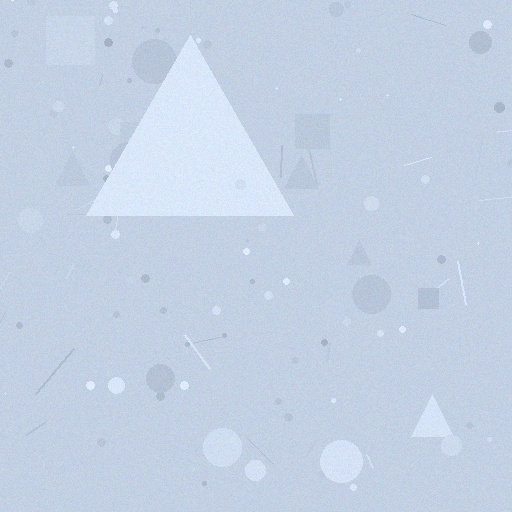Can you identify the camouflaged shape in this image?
The camouflaged shape is a triangle.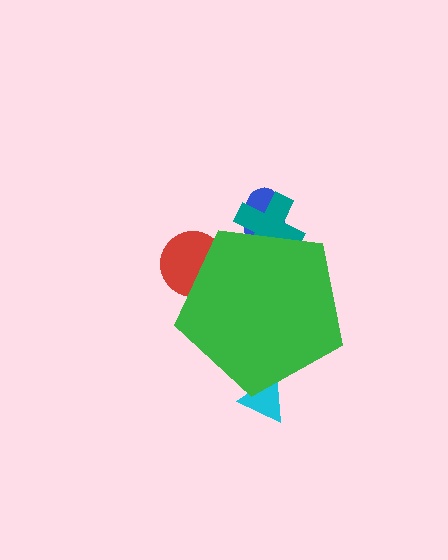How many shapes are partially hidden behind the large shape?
4 shapes are partially hidden.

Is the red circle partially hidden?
Yes, the red circle is partially hidden behind the green pentagon.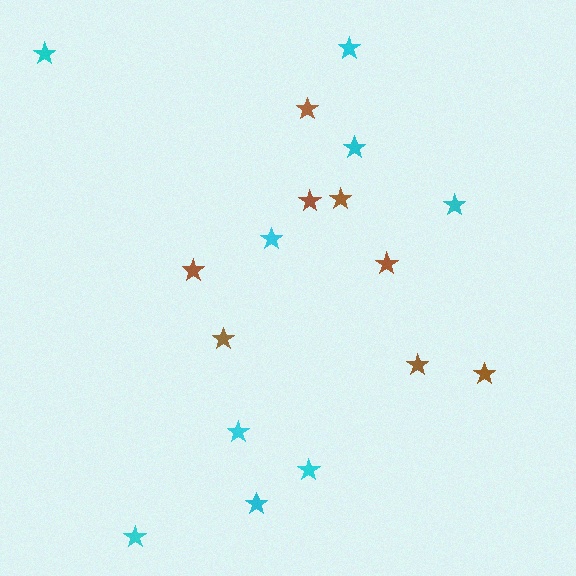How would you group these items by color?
There are 2 groups: one group of brown stars (8) and one group of cyan stars (9).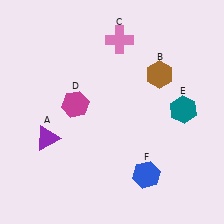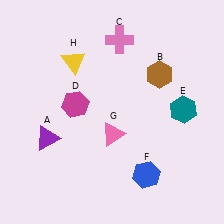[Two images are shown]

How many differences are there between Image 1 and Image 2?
There are 2 differences between the two images.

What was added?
A pink triangle (G), a yellow triangle (H) were added in Image 2.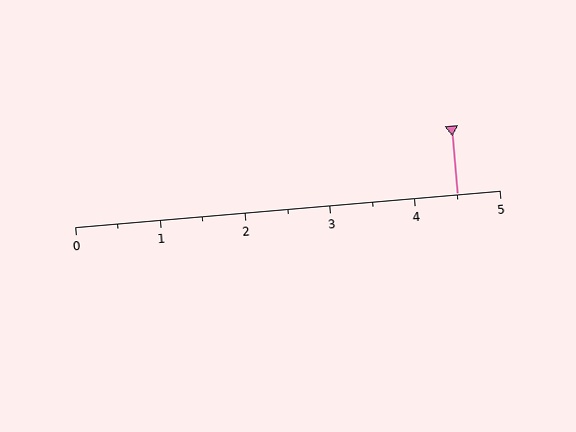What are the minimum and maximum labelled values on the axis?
The axis runs from 0 to 5.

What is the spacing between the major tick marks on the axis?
The major ticks are spaced 1 apart.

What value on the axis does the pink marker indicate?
The marker indicates approximately 4.5.